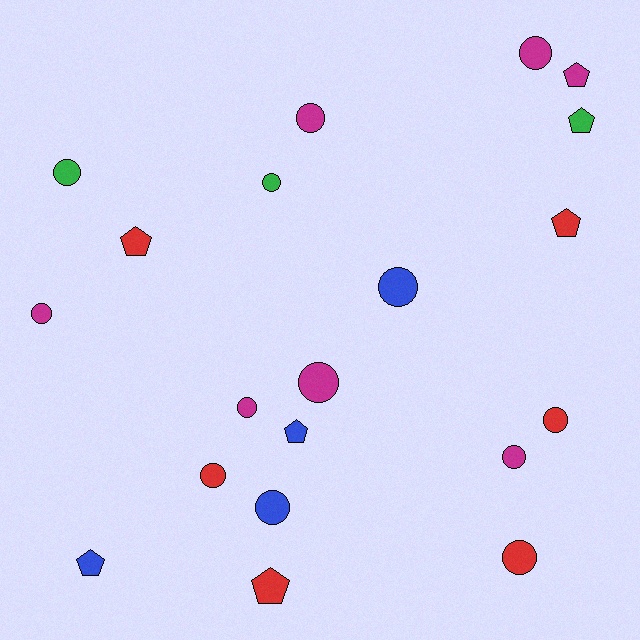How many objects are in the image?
There are 20 objects.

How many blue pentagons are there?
There are 2 blue pentagons.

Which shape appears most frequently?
Circle, with 13 objects.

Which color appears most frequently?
Magenta, with 7 objects.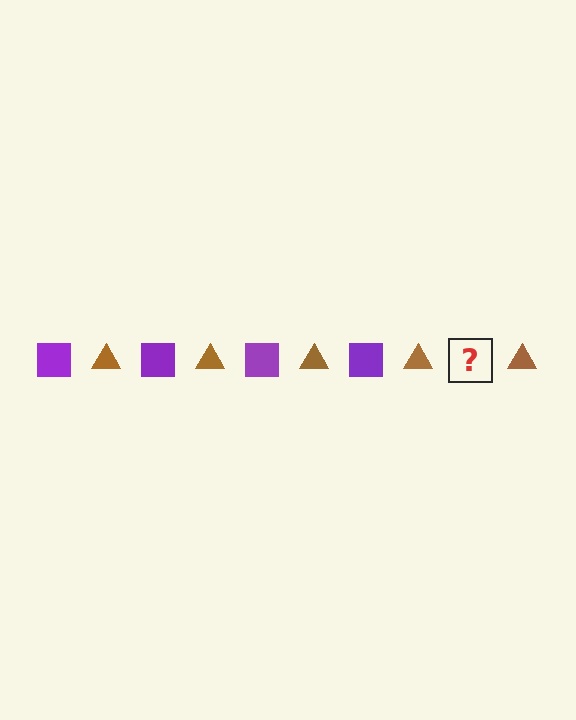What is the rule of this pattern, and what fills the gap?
The rule is that the pattern alternates between purple square and brown triangle. The gap should be filled with a purple square.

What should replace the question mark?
The question mark should be replaced with a purple square.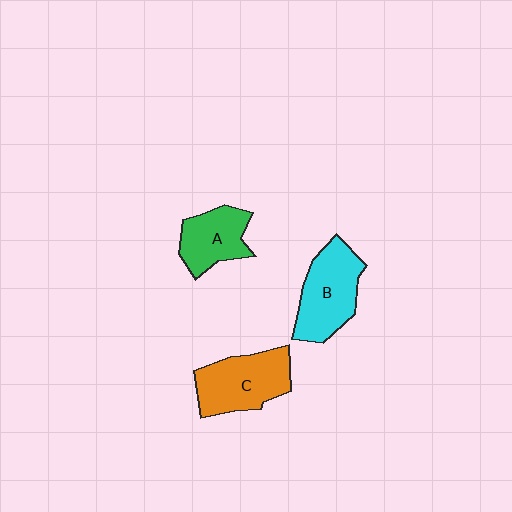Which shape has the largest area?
Shape B (cyan).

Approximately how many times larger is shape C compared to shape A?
Approximately 1.3 times.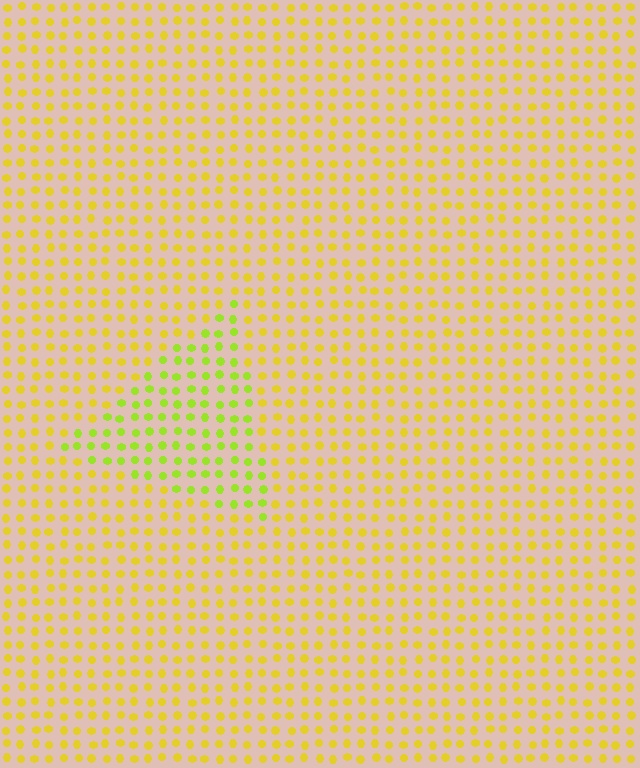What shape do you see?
I see a triangle.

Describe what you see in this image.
The image is filled with small yellow elements in a uniform arrangement. A triangle-shaped region is visible where the elements are tinted to a slightly different hue, forming a subtle color boundary.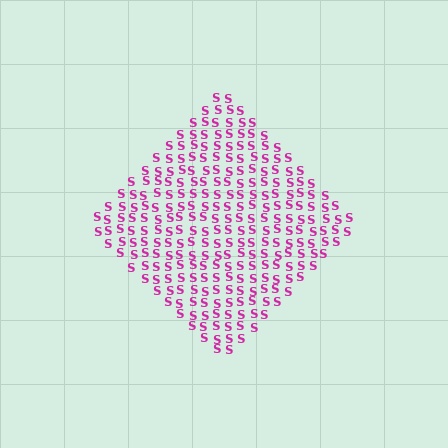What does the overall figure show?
The overall figure shows a diamond.